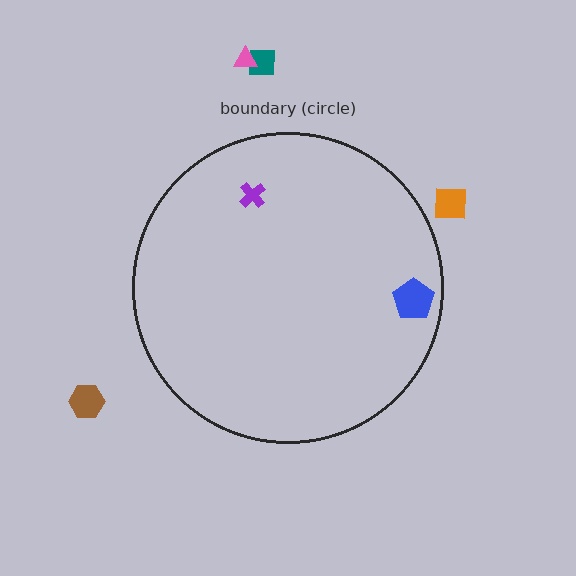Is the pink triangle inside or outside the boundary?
Outside.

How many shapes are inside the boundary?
2 inside, 4 outside.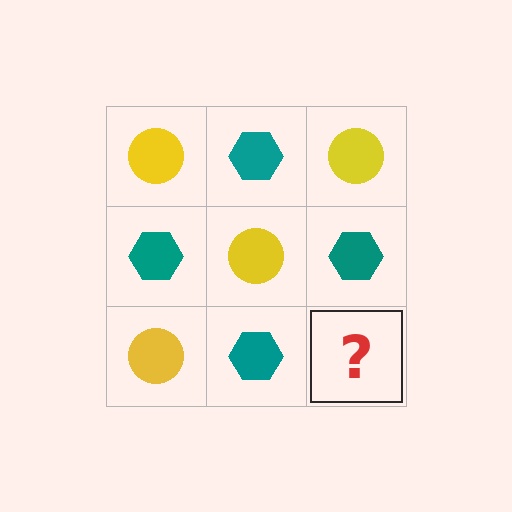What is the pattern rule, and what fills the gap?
The rule is that it alternates yellow circle and teal hexagon in a checkerboard pattern. The gap should be filled with a yellow circle.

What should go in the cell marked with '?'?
The missing cell should contain a yellow circle.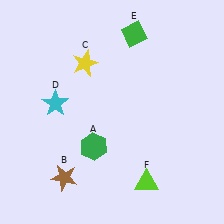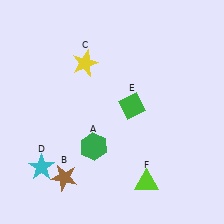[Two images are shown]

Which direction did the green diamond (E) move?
The green diamond (E) moved down.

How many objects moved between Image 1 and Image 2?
2 objects moved between the two images.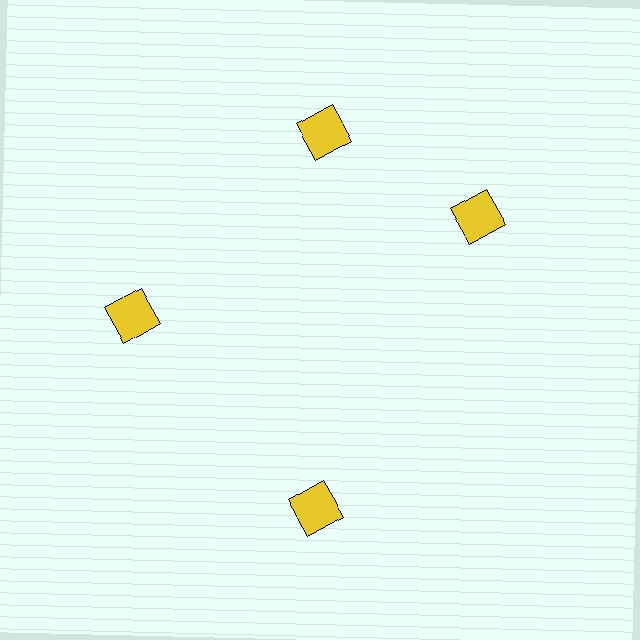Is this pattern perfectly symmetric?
No. The 4 yellow squares are arranged in a ring, but one element near the 3 o'clock position is rotated out of alignment along the ring, breaking the 4-fold rotational symmetry.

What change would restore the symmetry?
The symmetry would be restored by rotating it back into even spacing with its neighbors so that all 4 squares sit at equal angles and equal distance from the center.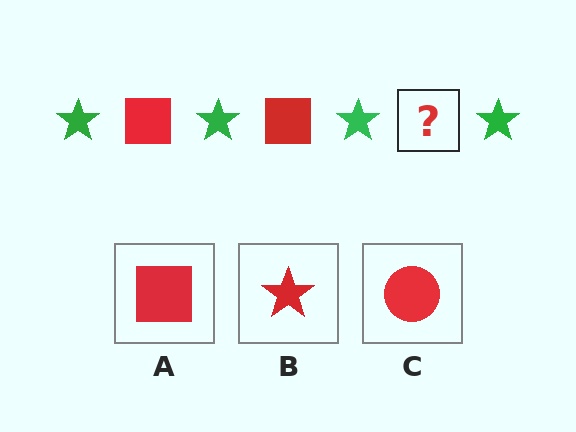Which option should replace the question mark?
Option A.